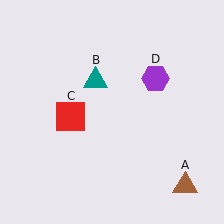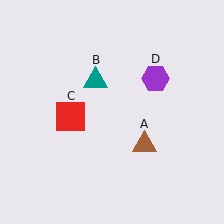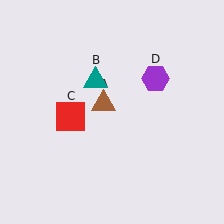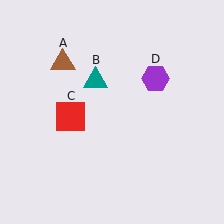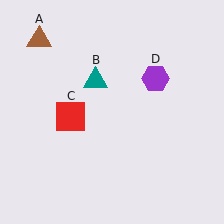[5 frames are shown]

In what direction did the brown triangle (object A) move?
The brown triangle (object A) moved up and to the left.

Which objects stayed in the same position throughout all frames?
Teal triangle (object B) and red square (object C) and purple hexagon (object D) remained stationary.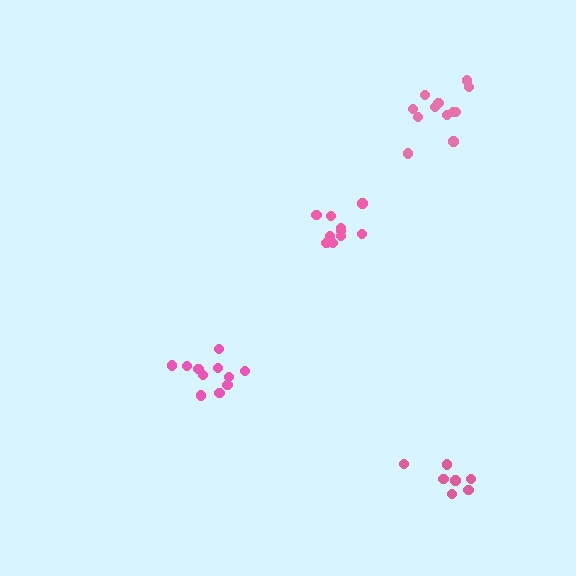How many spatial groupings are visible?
There are 4 spatial groupings.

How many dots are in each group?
Group 1: 11 dots, Group 2: 10 dots, Group 3: 8 dots, Group 4: 12 dots (41 total).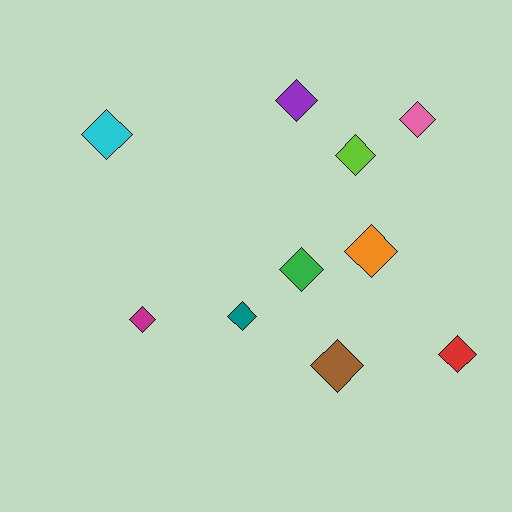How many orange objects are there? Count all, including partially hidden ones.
There is 1 orange object.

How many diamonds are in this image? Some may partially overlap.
There are 10 diamonds.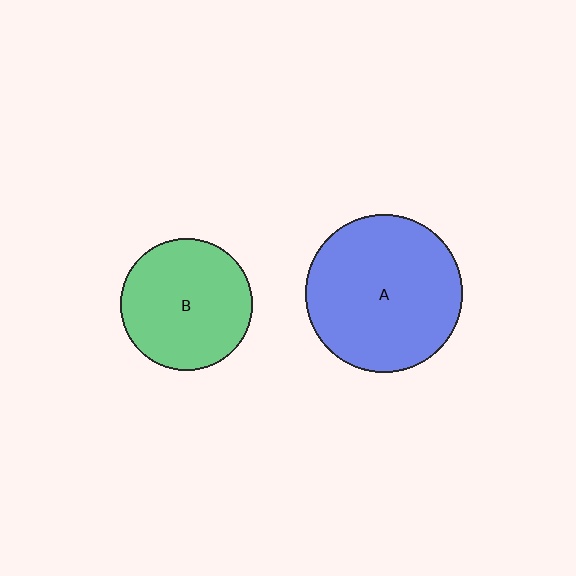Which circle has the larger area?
Circle A (blue).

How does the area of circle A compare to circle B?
Approximately 1.4 times.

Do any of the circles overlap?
No, none of the circles overlap.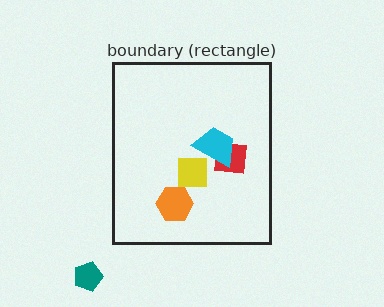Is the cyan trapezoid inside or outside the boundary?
Inside.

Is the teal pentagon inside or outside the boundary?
Outside.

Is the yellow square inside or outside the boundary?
Inside.